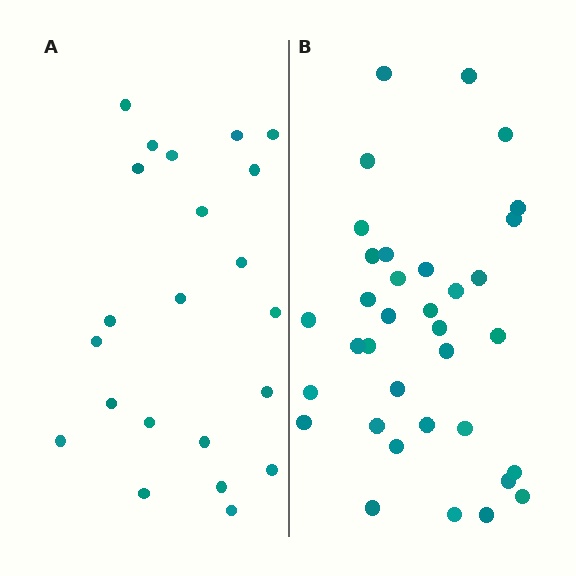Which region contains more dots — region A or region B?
Region B (the right region) has more dots.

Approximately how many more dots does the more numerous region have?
Region B has approximately 15 more dots than region A.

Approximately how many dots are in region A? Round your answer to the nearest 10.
About 20 dots. (The exact count is 22, which rounds to 20.)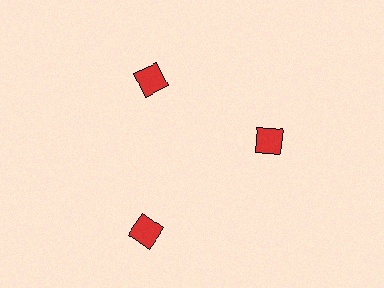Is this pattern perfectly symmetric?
No. The 3 red diamonds are arranged in a ring, but one element near the 7 o'clock position is pushed outward from the center, breaking the 3-fold rotational symmetry.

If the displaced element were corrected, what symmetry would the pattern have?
It would have 3-fold rotational symmetry — the pattern would map onto itself every 120 degrees.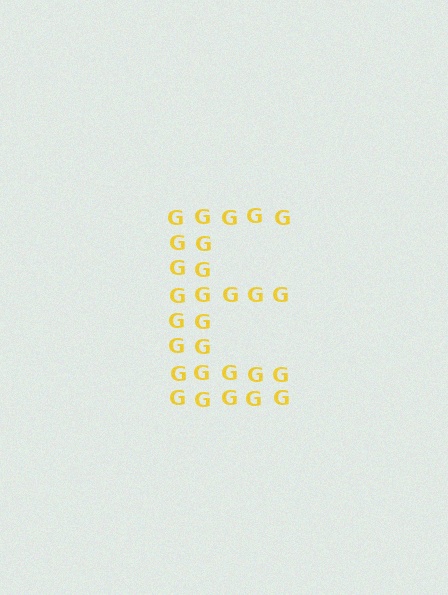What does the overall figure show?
The overall figure shows the letter E.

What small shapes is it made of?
It is made of small letter G's.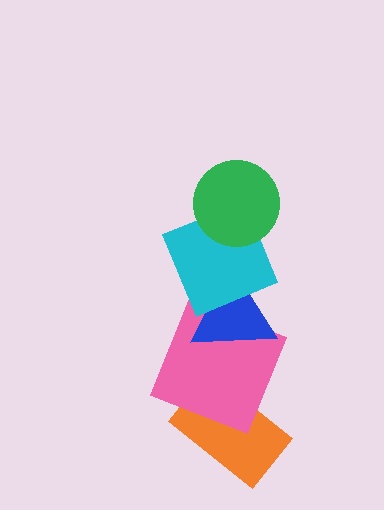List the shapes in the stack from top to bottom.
From top to bottom: the green circle, the cyan square, the blue triangle, the pink square, the orange rectangle.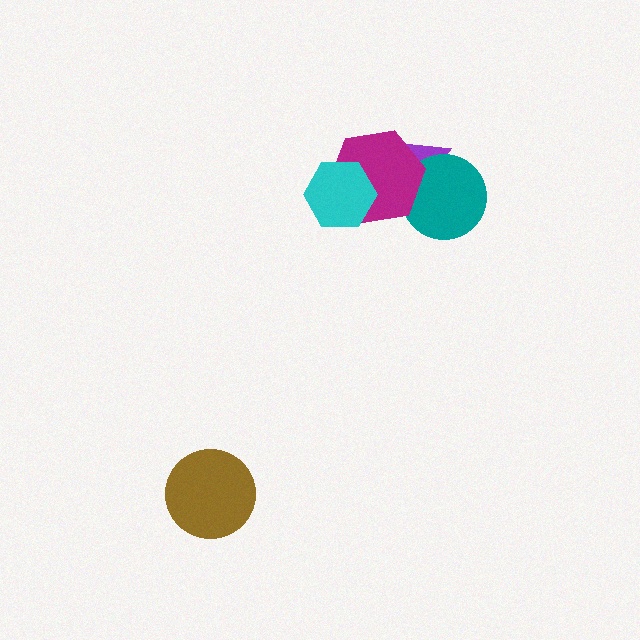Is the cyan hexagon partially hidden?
No, no other shape covers it.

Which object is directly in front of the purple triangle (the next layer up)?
The teal circle is directly in front of the purple triangle.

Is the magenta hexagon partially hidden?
Yes, it is partially covered by another shape.